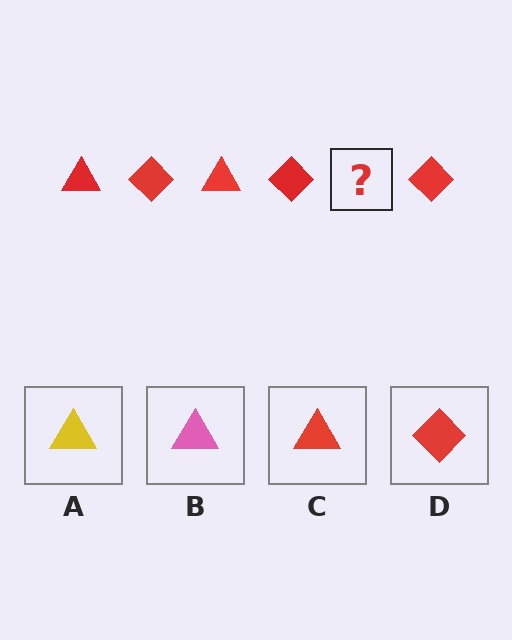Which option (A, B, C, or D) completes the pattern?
C.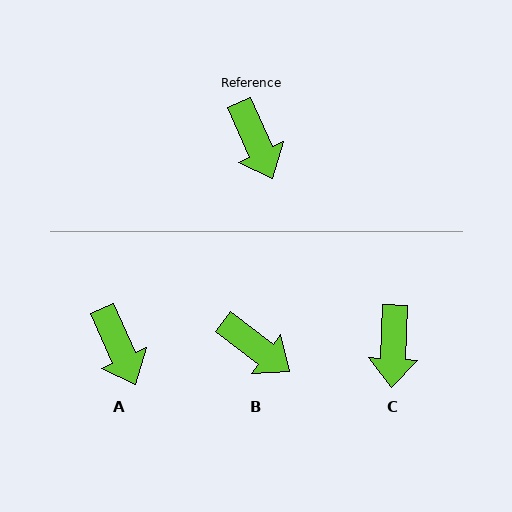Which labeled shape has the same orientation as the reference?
A.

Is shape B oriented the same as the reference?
No, it is off by about 29 degrees.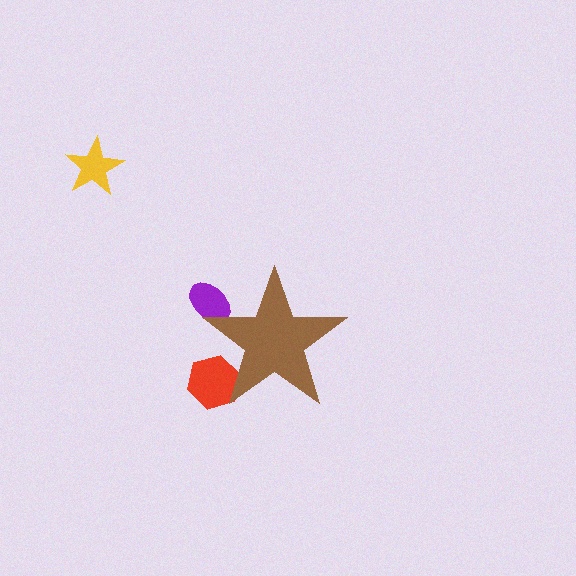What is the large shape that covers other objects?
A brown star.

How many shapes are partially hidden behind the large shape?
2 shapes are partially hidden.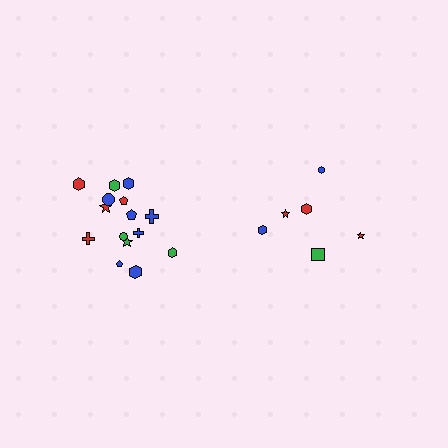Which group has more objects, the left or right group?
The left group.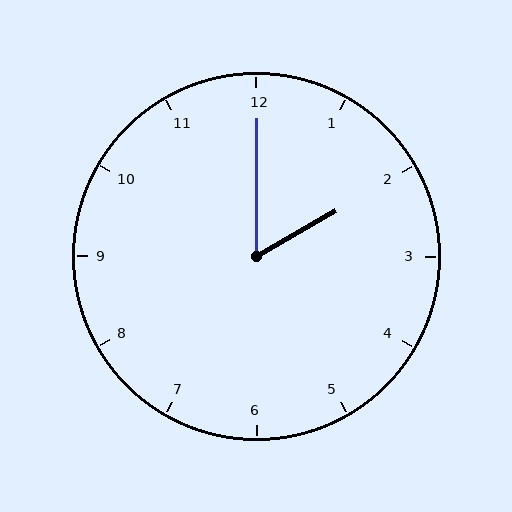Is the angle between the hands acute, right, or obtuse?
It is acute.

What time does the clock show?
2:00.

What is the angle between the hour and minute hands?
Approximately 60 degrees.